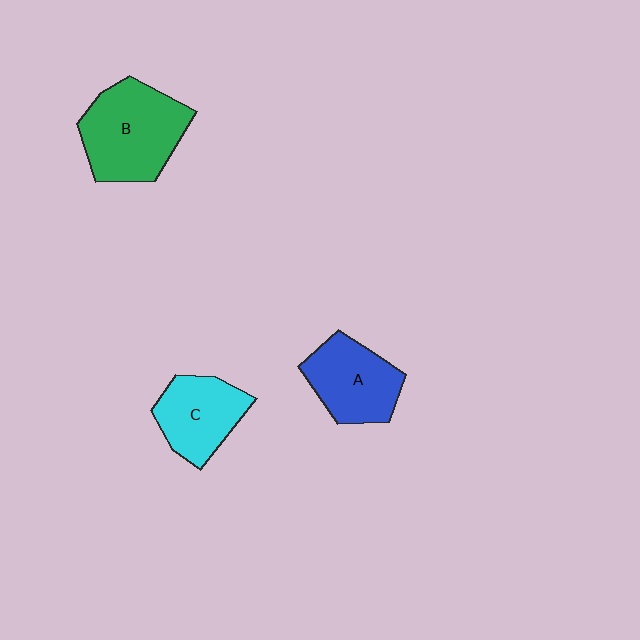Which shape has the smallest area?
Shape C (cyan).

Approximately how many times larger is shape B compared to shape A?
Approximately 1.3 times.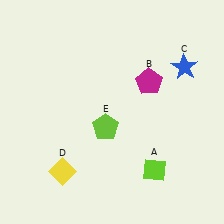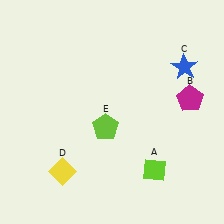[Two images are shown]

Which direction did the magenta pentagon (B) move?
The magenta pentagon (B) moved right.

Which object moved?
The magenta pentagon (B) moved right.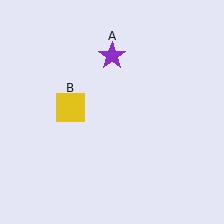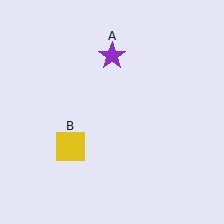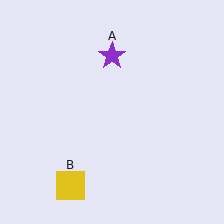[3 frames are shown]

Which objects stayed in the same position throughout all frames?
Purple star (object A) remained stationary.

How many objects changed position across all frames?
1 object changed position: yellow square (object B).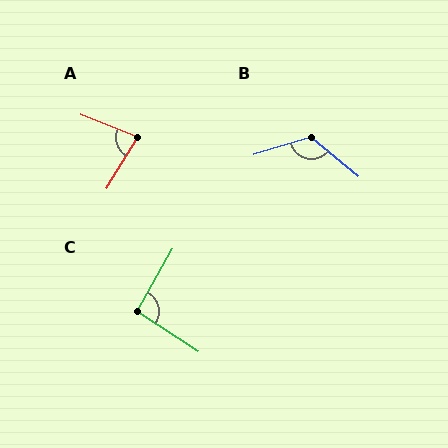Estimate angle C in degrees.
Approximately 93 degrees.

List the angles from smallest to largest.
A (80°), C (93°), B (124°).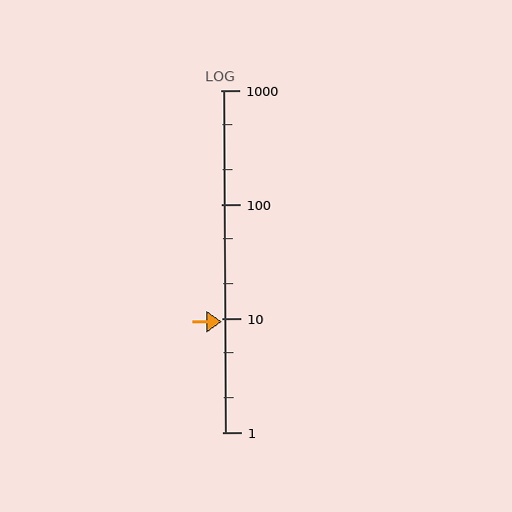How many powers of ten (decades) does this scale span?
The scale spans 3 decades, from 1 to 1000.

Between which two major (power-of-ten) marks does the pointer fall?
The pointer is between 1 and 10.